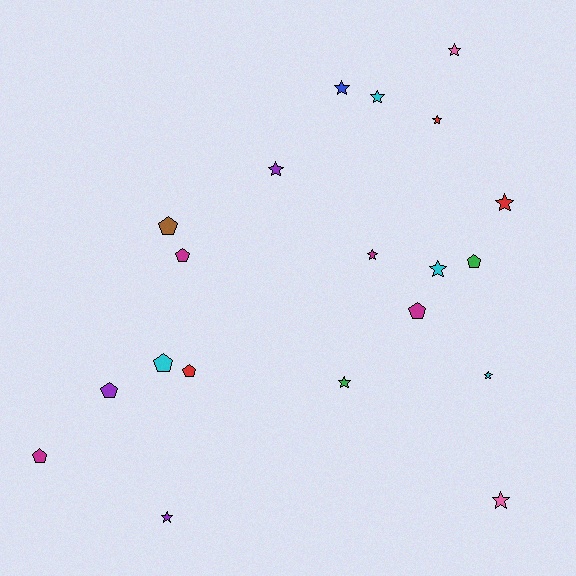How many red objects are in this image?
There are 3 red objects.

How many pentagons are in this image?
There are 8 pentagons.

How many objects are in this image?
There are 20 objects.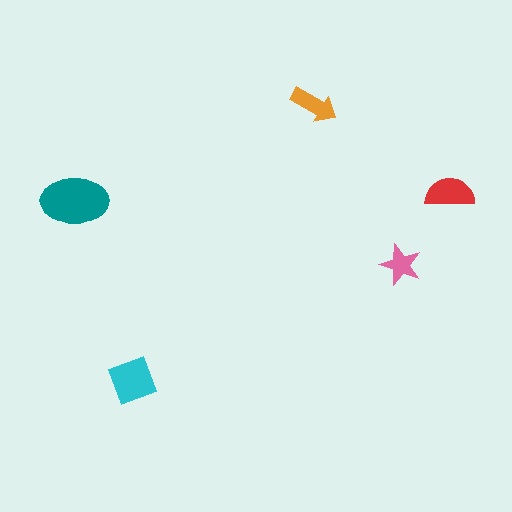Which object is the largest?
The teal ellipse.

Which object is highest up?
The orange arrow is topmost.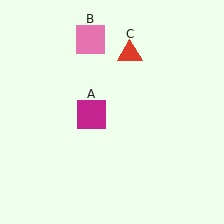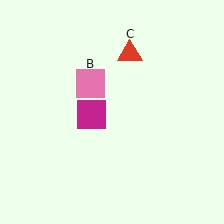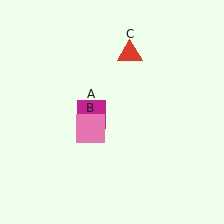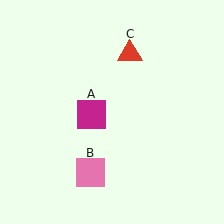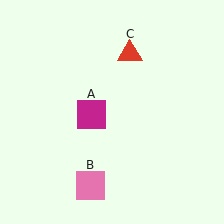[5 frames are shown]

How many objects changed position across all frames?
1 object changed position: pink square (object B).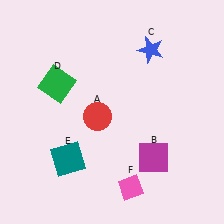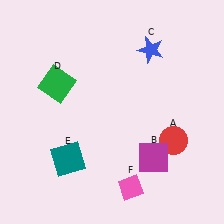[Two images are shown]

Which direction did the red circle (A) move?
The red circle (A) moved right.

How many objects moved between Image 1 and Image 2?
1 object moved between the two images.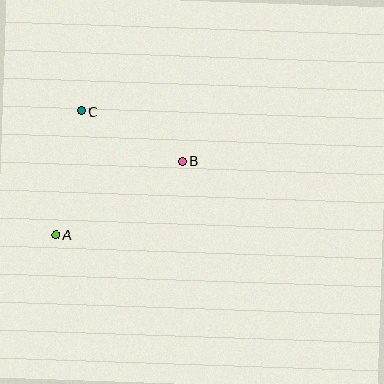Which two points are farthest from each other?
Points A and B are farthest from each other.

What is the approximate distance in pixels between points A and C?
The distance between A and C is approximately 126 pixels.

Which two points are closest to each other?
Points B and C are closest to each other.